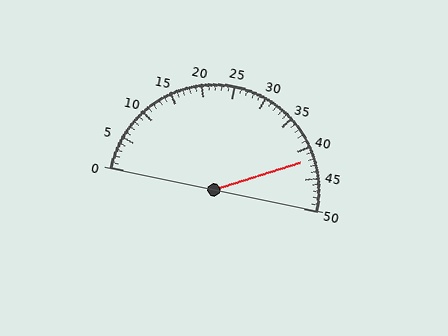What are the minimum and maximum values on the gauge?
The gauge ranges from 0 to 50.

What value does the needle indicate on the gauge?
The needle indicates approximately 42.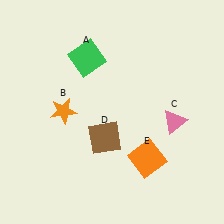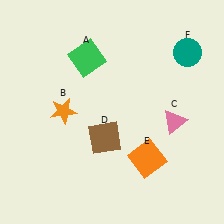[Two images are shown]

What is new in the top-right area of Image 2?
A teal circle (F) was added in the top-right area of Image 2.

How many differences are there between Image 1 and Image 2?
There is 1 difference between the two images.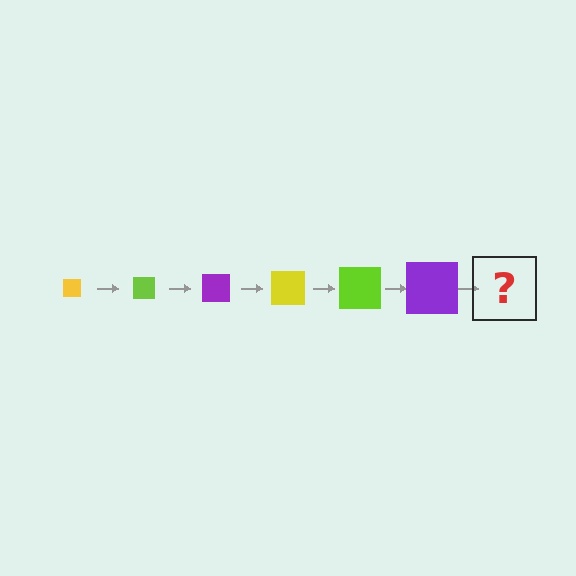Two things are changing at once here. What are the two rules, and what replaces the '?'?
The two rules are that the square grows larger each step and the color cycles through yellow, lime, and purple. The '?' should be a yellow square, larger than the previous one.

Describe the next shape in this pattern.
It should be a yellow square, larger than the previous one.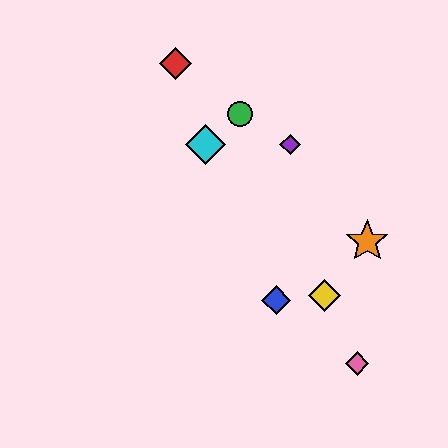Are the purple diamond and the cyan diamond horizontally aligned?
Yes, both are at y≈144.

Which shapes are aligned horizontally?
The purple diamond, the cyan diamond are aligned horizontally.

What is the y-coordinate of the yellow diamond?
The yellow diamond is at y≈295.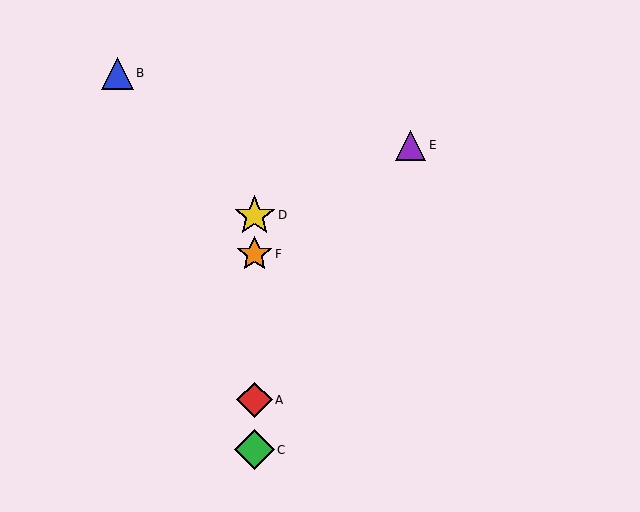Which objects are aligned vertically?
Objects A, C, D, F are aligned vertically.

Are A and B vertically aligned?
No, A is at x≈255 and B is at x≈117.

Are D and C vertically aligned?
Yes, both are at x≈255.